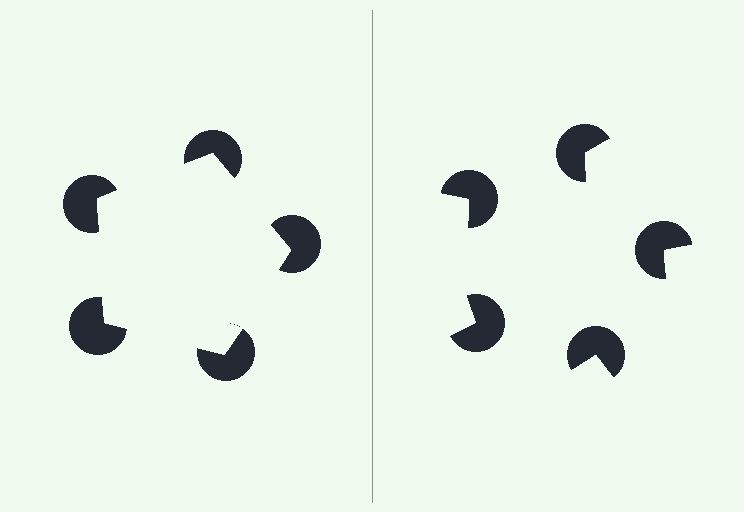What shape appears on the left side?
An illusory pentagon.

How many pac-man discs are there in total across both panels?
10 — 5 on each side.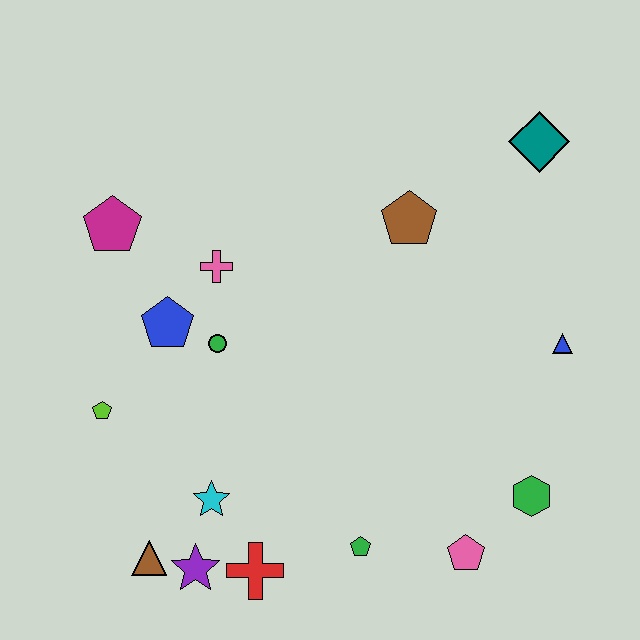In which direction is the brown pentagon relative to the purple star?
The brown pentagon is above the purple star.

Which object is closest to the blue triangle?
The green hexagon is closest to the blue triangle.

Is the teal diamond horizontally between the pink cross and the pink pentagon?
No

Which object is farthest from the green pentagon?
The teal diamond is farthest from the green pentagon.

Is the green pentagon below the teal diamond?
Yes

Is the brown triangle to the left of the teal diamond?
Yes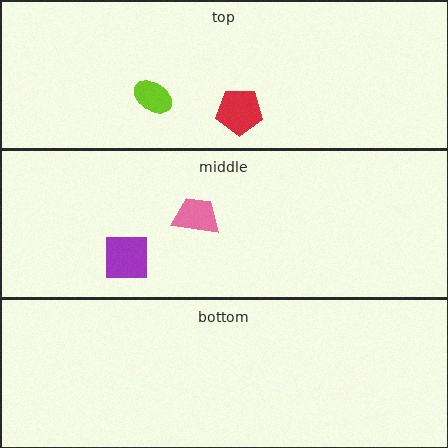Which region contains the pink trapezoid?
The middle region.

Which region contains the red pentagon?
The top region.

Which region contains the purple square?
The middle region.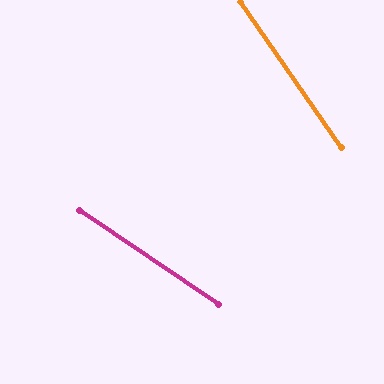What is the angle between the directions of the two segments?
Approximately 21 degrees.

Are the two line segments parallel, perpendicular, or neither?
Neither parallel nor perpendicular — they differ by about 21°.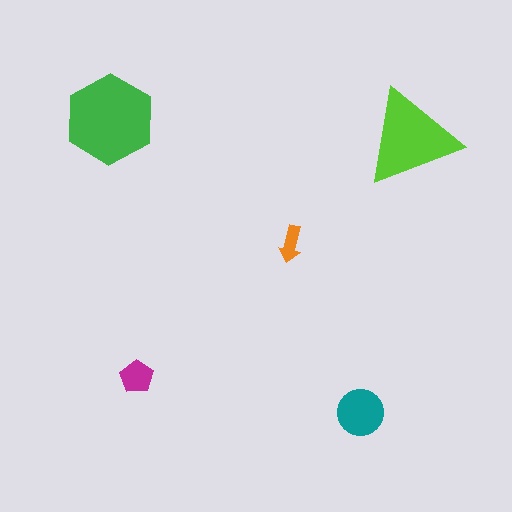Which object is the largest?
The green hexagon.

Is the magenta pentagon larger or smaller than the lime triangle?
Smaller.